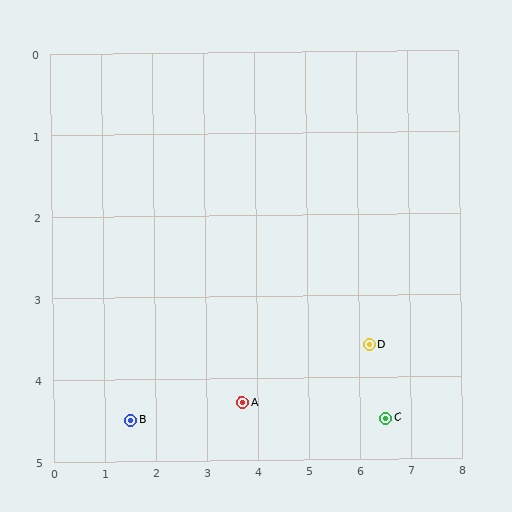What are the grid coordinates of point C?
Point C is at approximately (6.5, 4.5).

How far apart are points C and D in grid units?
Points C and D are about 0.9 grid units apart.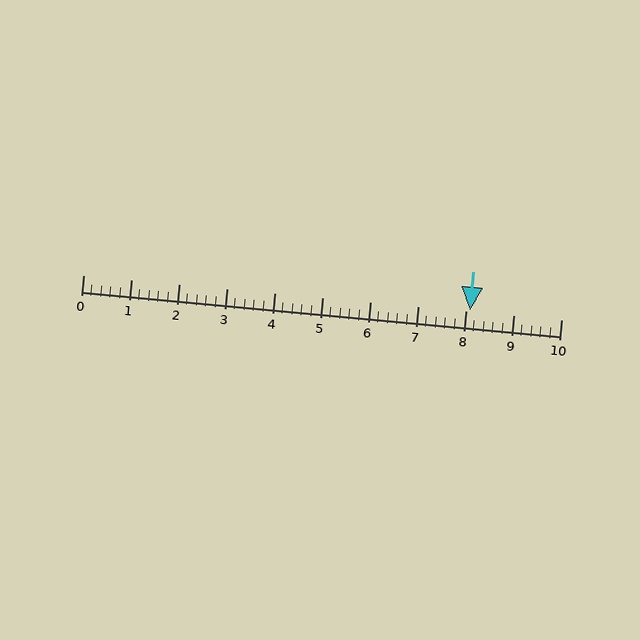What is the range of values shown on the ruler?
The ruler shows values from 0 to 10.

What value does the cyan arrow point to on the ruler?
The cyan arrow points to approximately 8.1.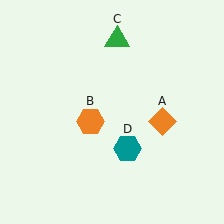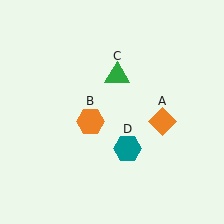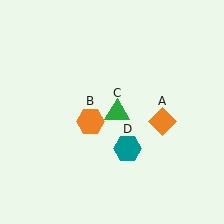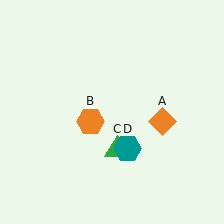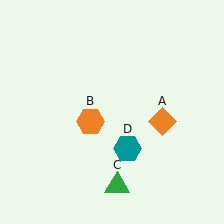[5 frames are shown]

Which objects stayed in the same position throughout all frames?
Orange diamond (object A) and orange hexagon (object B) and teal hexagon (object D) remained stationary.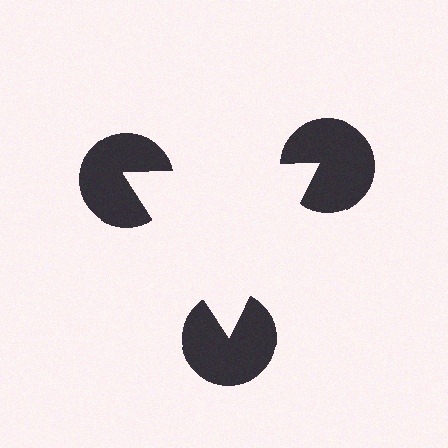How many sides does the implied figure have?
3 sides.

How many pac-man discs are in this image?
There are 3 — one at each vertex of the illusory triangle.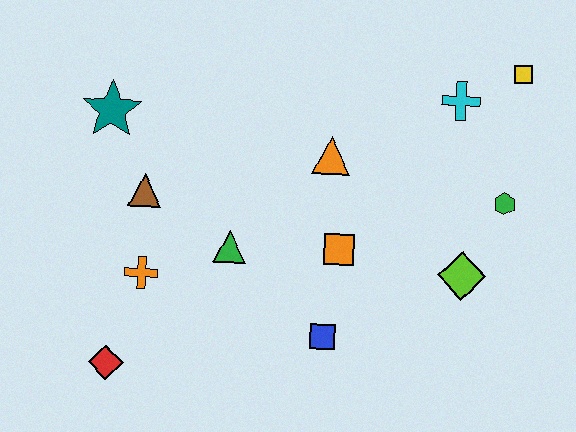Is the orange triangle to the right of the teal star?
Yes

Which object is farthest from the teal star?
The yellow square is farthest from the teal star.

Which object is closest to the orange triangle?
The orange square is closest to the orange triangle.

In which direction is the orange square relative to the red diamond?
The orange square is to the right of the red diamond.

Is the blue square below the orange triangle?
Yes